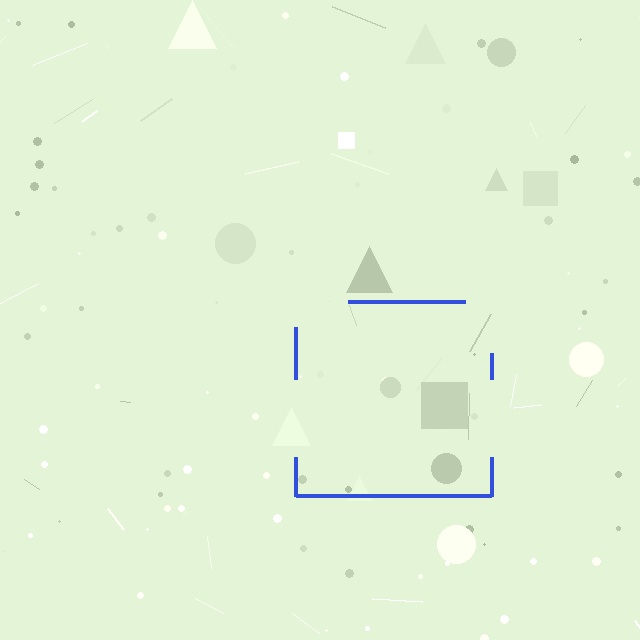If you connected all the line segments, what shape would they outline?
They would outline a square.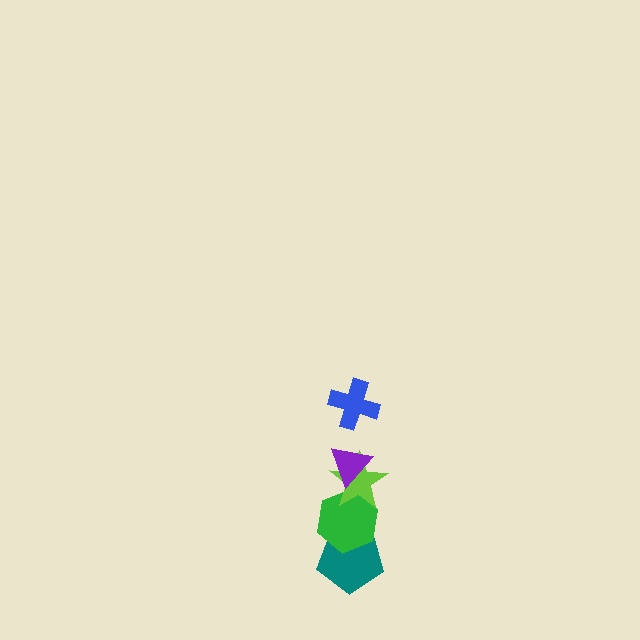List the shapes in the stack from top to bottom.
From top to bottom: the blue cross, the purple triangle, the lime star, the green hexagon, the teal pentagon.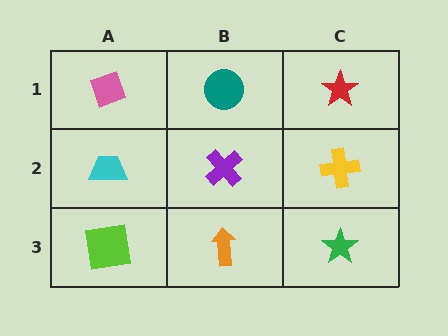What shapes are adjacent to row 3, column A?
A cyan trapezoid (row 2, column A), an orange arrow (row 3, column B).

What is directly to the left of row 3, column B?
A lime square.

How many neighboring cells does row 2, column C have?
3.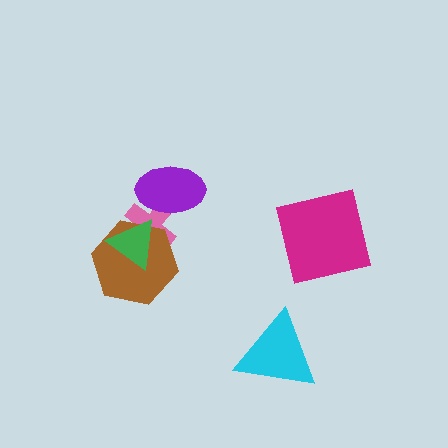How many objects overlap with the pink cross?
3 objects overlap with the pink cross.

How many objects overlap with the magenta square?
0 objects overlap with the magenta square.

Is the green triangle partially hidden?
No, no other shape covers it.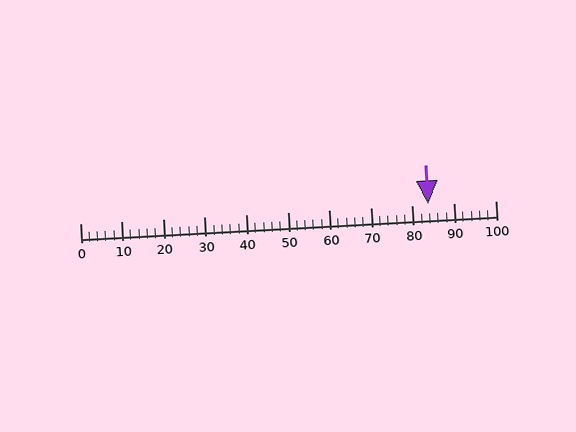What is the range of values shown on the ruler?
The ruler shows values from 0 to 100.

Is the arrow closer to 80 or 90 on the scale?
The arrow is closer to 80.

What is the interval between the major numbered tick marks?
The major tick marks are spaced 10 units apart.